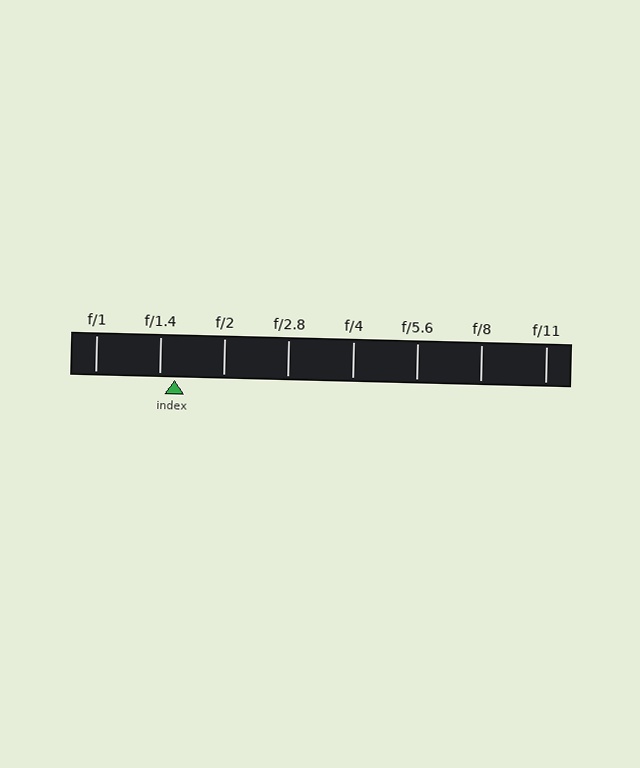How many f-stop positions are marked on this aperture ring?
There are 8 f-stop positions marked.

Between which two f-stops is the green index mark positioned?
The index mark is between f/1.4 and f/2.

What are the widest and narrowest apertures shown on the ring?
The widest aperture shown is f/1 and the narrowest is f/11.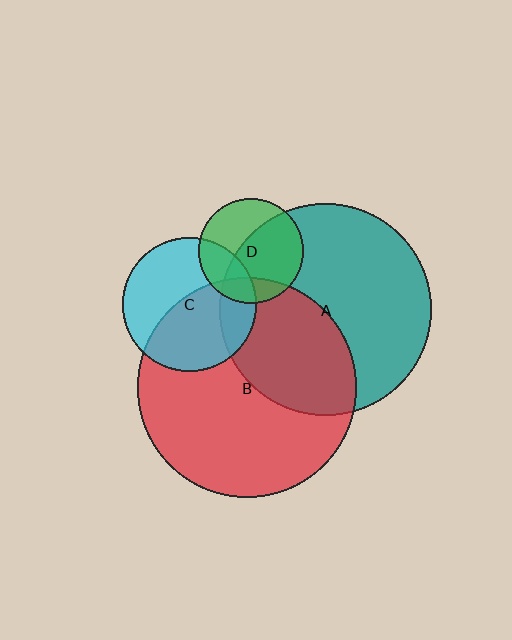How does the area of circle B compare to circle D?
Approximately 4.4 times.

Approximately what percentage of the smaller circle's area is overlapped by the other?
Approximately 25%.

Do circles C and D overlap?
Yes.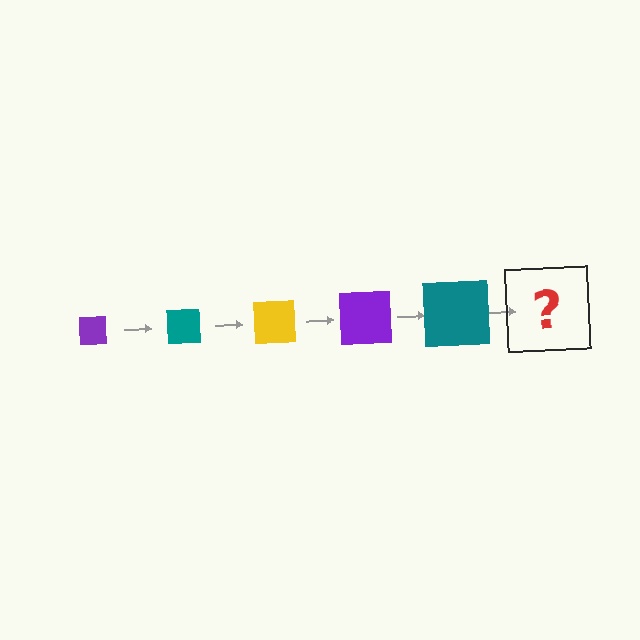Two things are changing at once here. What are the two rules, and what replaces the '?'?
The two rules are that the square grows larger each step and the color cycles through purple, teal, and yellow. The '?' should be a yellow square, larger than the previous one.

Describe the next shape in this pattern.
It should be a yellow square, larger than the previous one.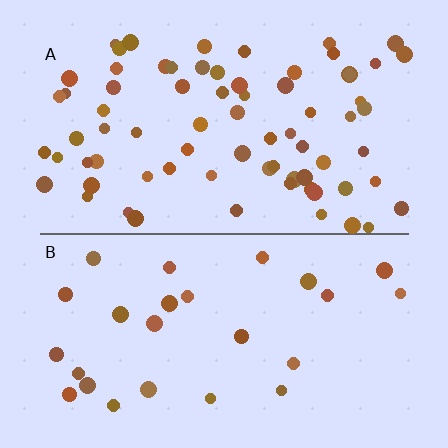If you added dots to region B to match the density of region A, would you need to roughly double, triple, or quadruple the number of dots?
Approximately triple.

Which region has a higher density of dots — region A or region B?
A (the top).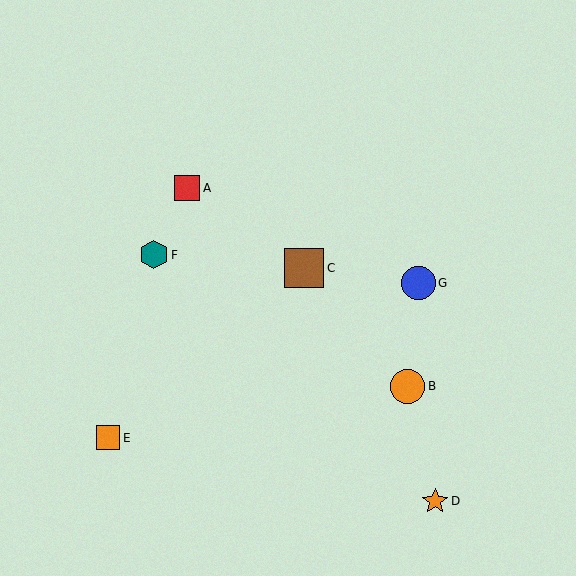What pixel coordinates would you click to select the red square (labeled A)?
Click at (187, 188) to select the red square A.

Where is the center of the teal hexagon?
The center of the teal hexagon is at (154, 255).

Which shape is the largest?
The brown square (labeled C) is the largest.